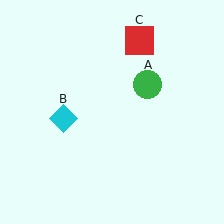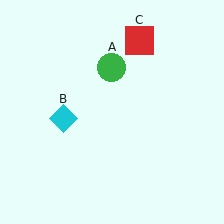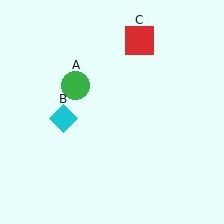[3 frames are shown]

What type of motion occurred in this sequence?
The green circle (object A) rotated counterclockwise around the center of the scene.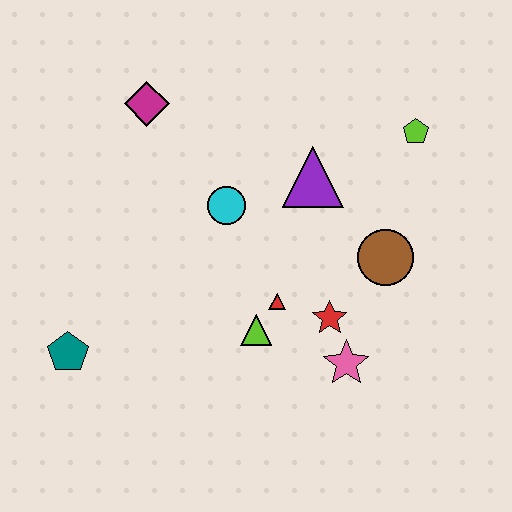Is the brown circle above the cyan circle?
No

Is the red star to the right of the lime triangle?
Yes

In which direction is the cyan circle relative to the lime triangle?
The cyan circle is above the lime triangle.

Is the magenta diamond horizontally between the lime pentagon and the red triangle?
No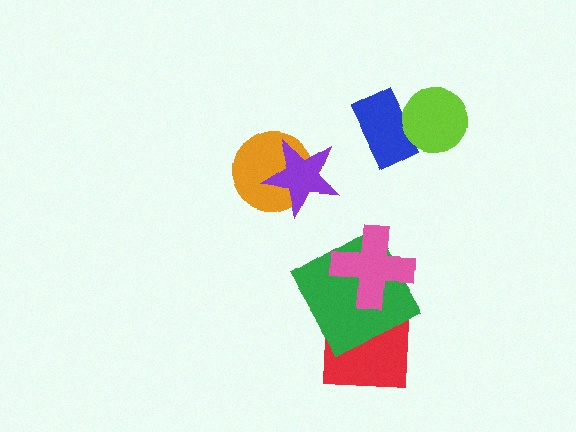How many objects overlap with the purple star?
1 object overlaps with the purple star.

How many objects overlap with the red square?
1 object overlaps with the red square.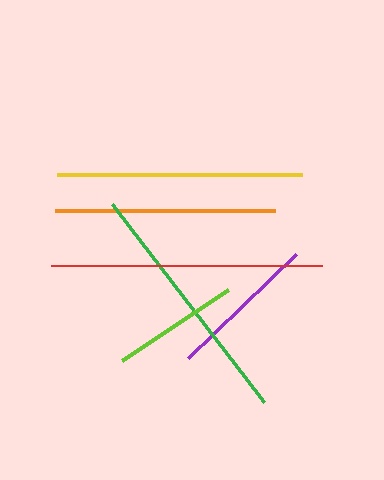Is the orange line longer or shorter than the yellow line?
The yellow line is longer than the orange line.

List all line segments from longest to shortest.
From longest to shortest: red, green, yellow, orange, purple, lime.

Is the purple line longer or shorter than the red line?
The red line is longer than the purple line.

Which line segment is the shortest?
The lime line is the shortest at approximately 127 pixels.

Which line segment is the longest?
The red line is the longest at approximately 271 pixels.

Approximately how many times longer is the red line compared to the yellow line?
The red line is approximately 1.1 times the length of the yellow line.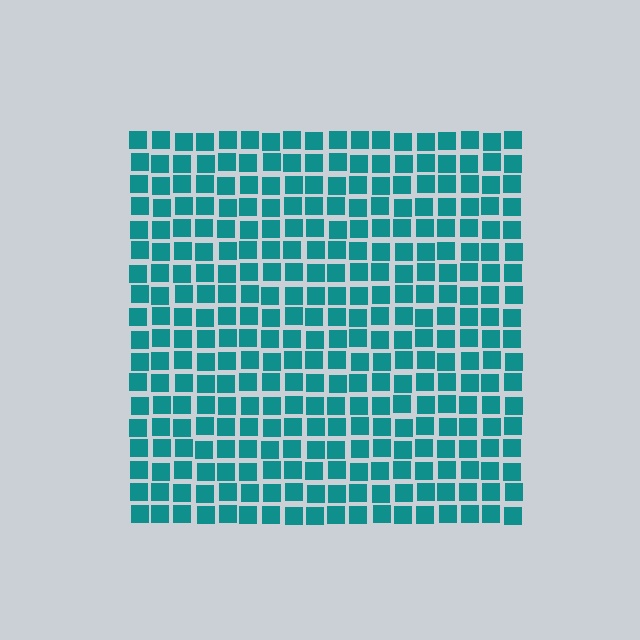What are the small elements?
The small elements are squares.